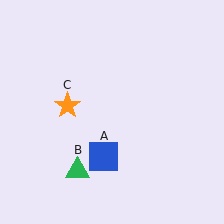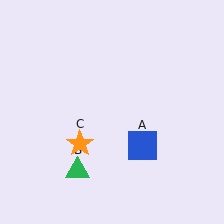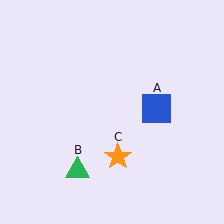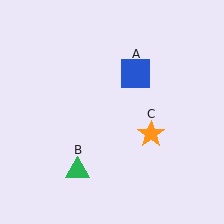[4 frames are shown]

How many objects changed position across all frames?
2 objects changed position: blue square (object A), orange star (object C).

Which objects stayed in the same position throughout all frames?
Green triangle (object B) remained stationary.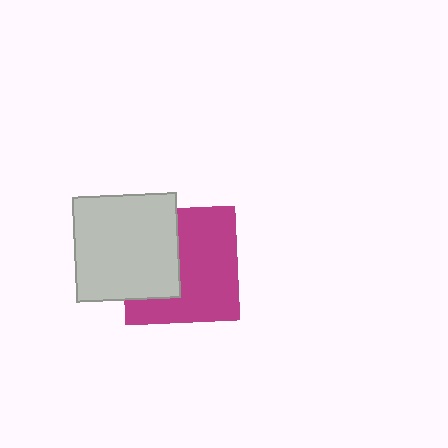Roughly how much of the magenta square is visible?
About half of it is visible (roughly 62%).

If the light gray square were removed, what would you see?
You would see the complete magenta square.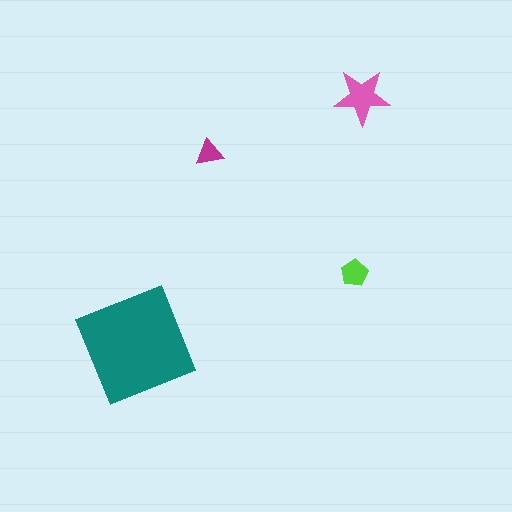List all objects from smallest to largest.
The magenta triangle, the lime pentagon, the pink star, the teal diamond.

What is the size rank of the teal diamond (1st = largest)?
1st.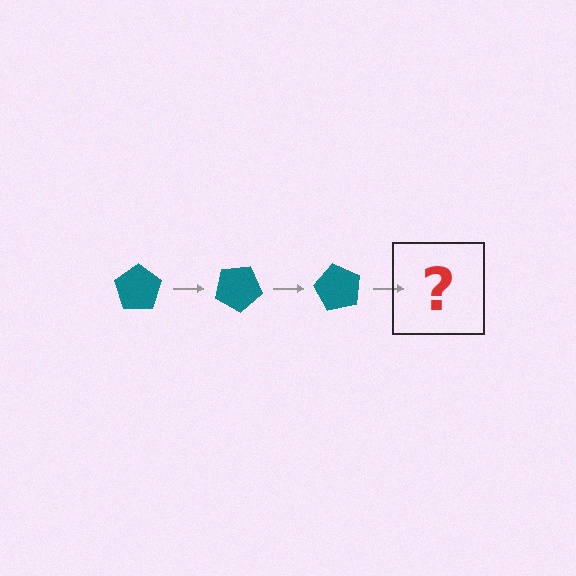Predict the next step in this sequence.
The next step is a teal pentagon rotated 90 degrees.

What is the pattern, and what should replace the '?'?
The pattern is that the pentagon rotates 30 degrees each step. The '?' should be a teal pentagon rotated 90 degrees.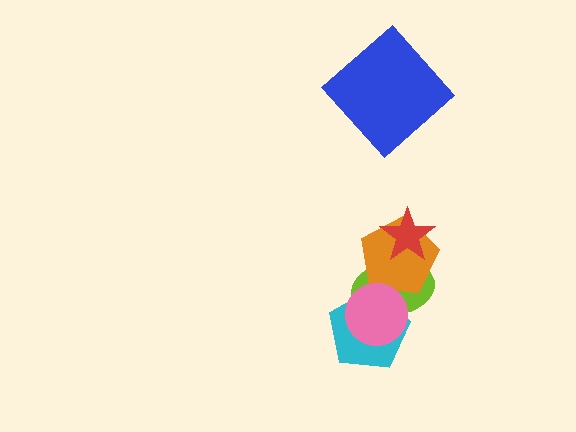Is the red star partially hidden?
No, no other shape covers it.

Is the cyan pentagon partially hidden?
Yes, it is partially covered by another shape.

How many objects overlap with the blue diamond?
0 objects overlap with the blue diamond.